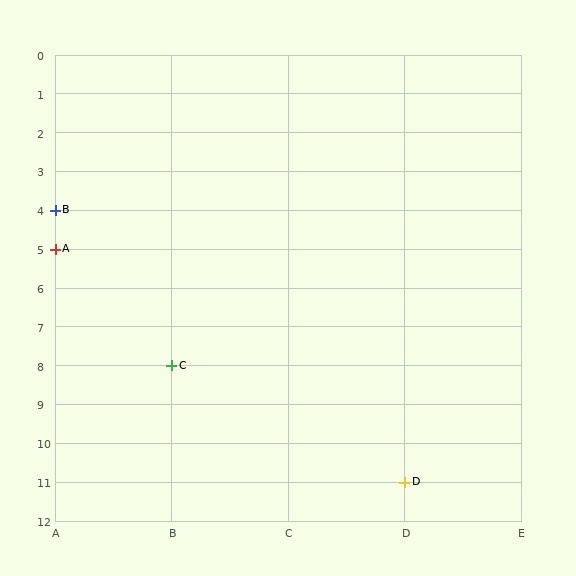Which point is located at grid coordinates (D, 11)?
Point D is at (D, 11).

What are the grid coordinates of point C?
Point C is at grid coordinates (B, 8).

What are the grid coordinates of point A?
Point A is at grid coordinates (A, 5).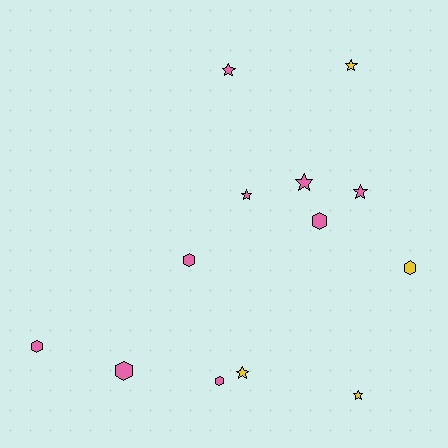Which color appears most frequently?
Pink, with 9 objects.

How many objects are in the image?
There are 13 objects.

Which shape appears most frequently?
Star, with 7 objects.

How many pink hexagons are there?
There are 5 pink hexagons.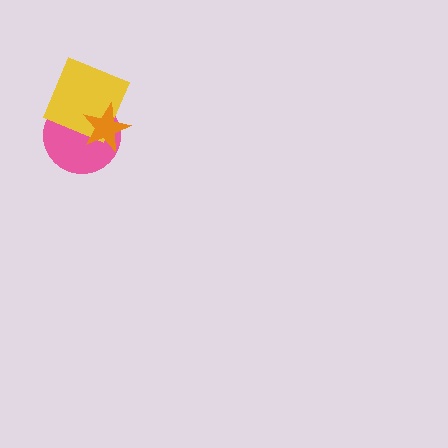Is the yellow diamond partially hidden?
Yes, it is partially covered by another shape.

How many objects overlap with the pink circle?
2 objects overlap with the pink circle.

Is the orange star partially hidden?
No, no other shape covers it.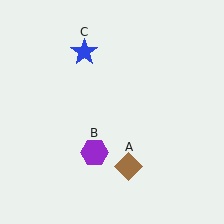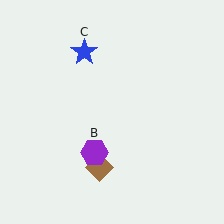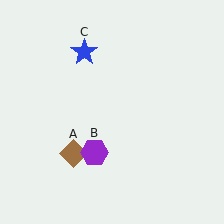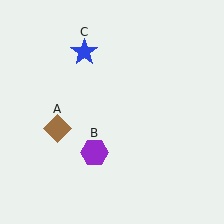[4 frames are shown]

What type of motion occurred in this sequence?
The brown diamond (object A) rotated clockwise around the center of the scene.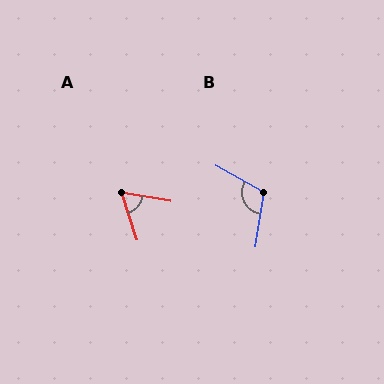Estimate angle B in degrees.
Approximately 110 degrees.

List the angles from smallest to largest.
A (62°), B (110°).